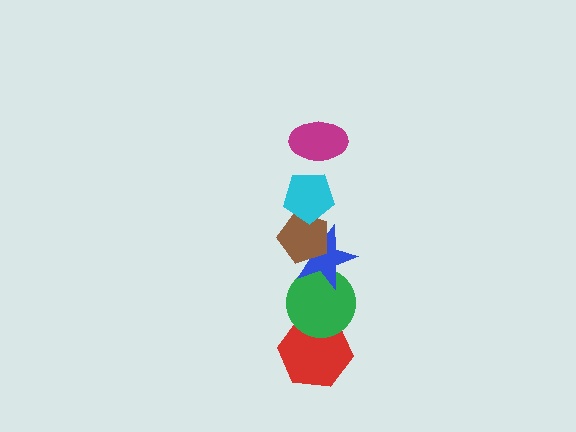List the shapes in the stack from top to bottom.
From top to bottom: the magenta ellipse, the cyan pentagon, the brown pentagon, the blue star, the green circle, the red hexagon.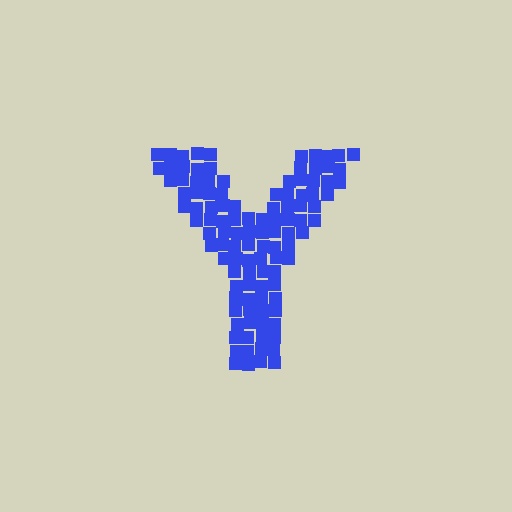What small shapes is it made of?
It is made of small squares.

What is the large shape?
The large shape is the letter Y.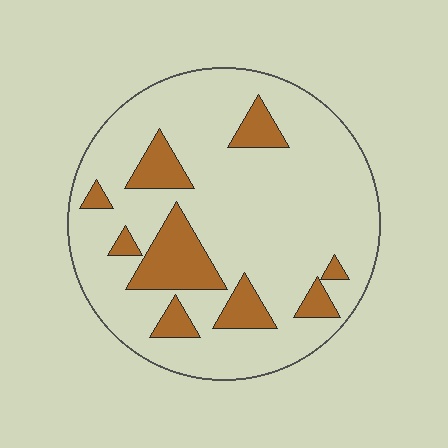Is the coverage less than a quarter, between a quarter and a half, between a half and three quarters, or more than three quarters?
Less than a quarter.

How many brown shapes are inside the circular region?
9.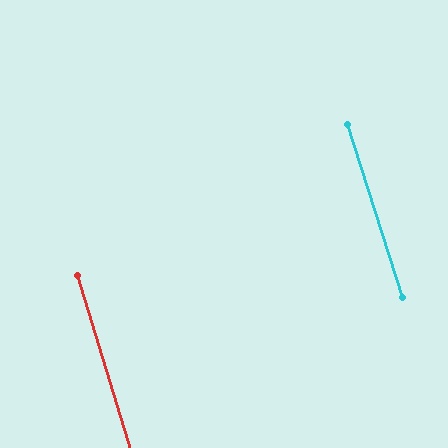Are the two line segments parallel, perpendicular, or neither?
Parallel — their directions differ by only 0.4°.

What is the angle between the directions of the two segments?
Approximately 0 degrees.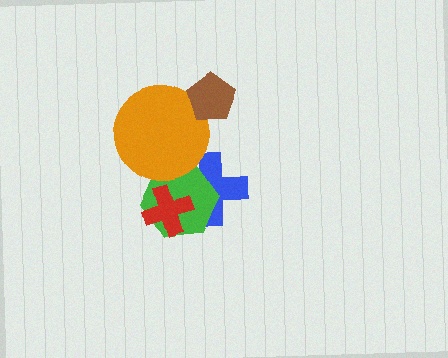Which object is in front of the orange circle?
The brown pentagon is in front of the orange circle.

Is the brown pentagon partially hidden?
No, no other shape covers it.